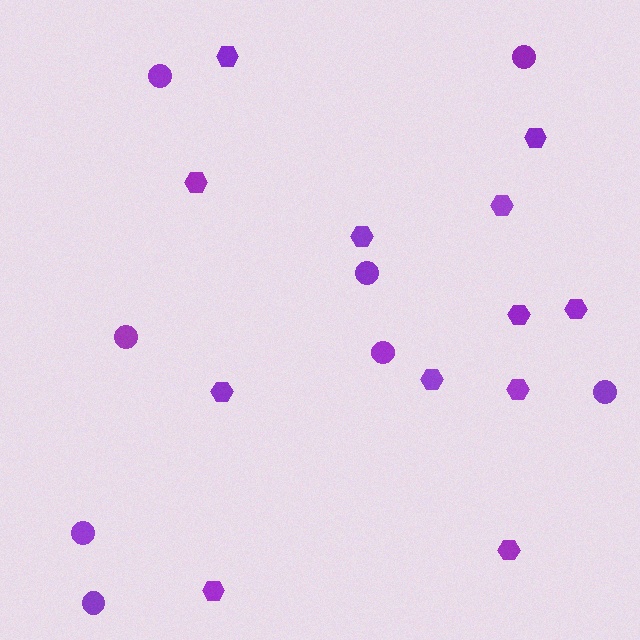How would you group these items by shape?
There are 2 groups: one group of hexagons (12) and one group of circles (8).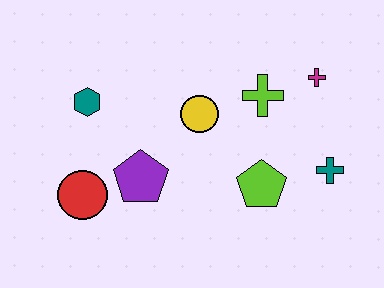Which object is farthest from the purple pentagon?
The magenta cross is farthest from the purple pentagon.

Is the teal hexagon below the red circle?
No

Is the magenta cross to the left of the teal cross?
Yes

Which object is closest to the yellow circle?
The lime cross is closest to the yellow circle.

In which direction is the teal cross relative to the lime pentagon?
The teal cross is to the right of the lime pentagon.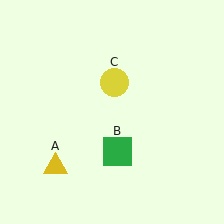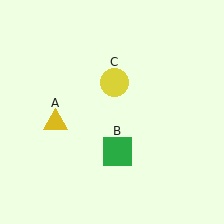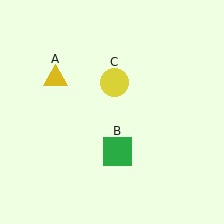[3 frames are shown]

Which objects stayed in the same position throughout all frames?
Green square (object B) and yellow circle (object C) remained stationary.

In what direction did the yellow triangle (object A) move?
The yellow triangle (object A) moved up.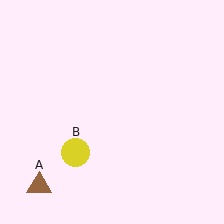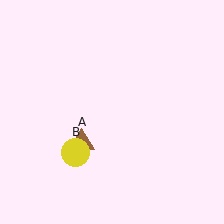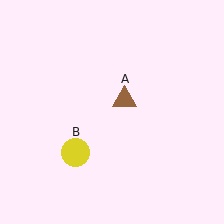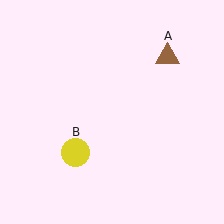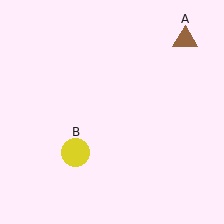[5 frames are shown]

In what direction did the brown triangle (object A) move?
The brown triangle (object A) moved up and to the right.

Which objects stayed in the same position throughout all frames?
Yellow circle (object B) remained stationary.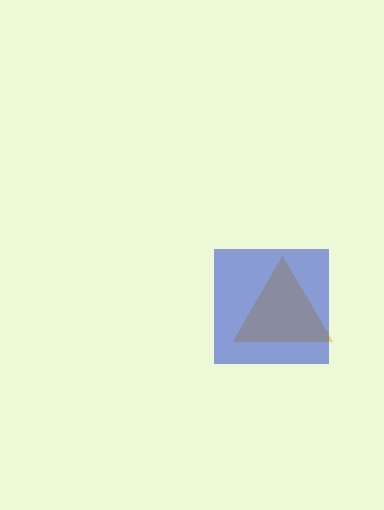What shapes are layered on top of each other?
The layered shapes are: a yellow triangle, a blue square.